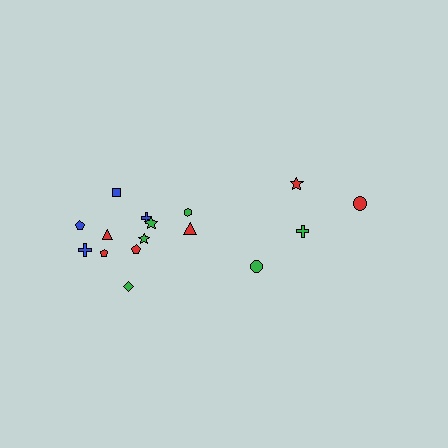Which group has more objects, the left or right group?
The left group.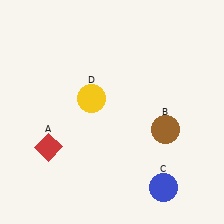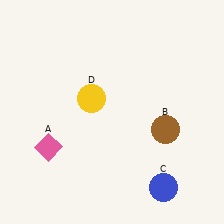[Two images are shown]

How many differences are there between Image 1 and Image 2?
There is 1 difference between the two images.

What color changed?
The diamond (A) changed from red in Image 1 to pink in Image 2.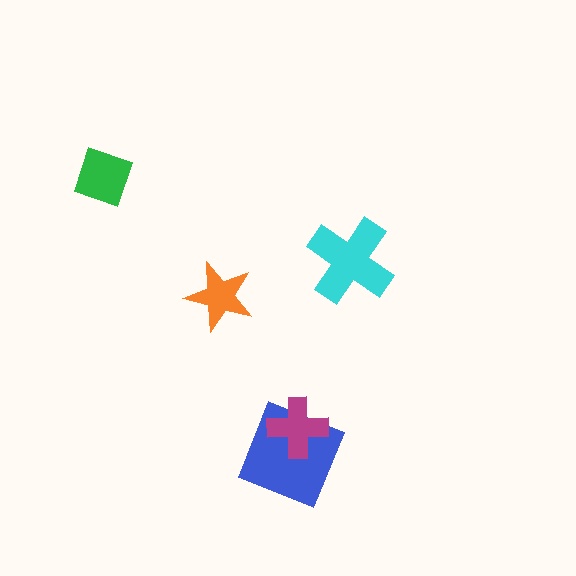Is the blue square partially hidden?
Yes, it is partially covered by another shape.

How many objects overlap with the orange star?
0 objects overlap with the orange star.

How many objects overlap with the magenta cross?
1 object overlaps with the magenta cross.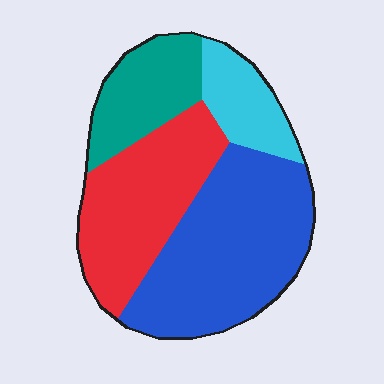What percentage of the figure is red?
Red takes up between a quarter and a half of the figure.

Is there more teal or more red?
Red.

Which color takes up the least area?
Cyan, at roughly 10%.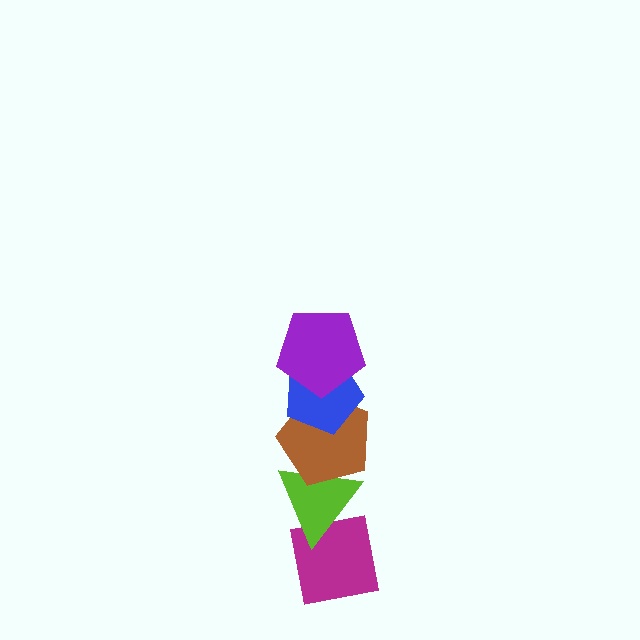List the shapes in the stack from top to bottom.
From top to bottom: the purple pentagon, the blue pentagon, the brown pentagon, the lime triangle, the magenta square.